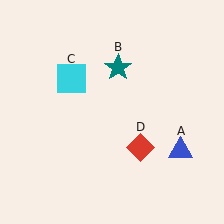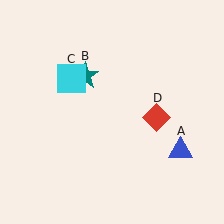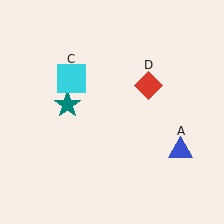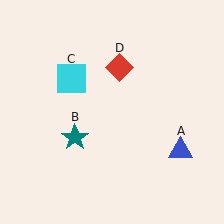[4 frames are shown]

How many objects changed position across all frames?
2 objects changed position: teal star (object B), red diamond (object D).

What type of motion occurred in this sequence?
The teal star (object B), red diamond (object D) rotated counterclockwise around the center of the scene.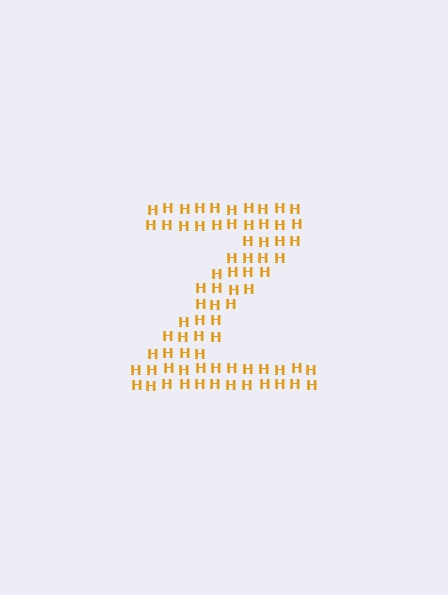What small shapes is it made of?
It is made of small letter H's.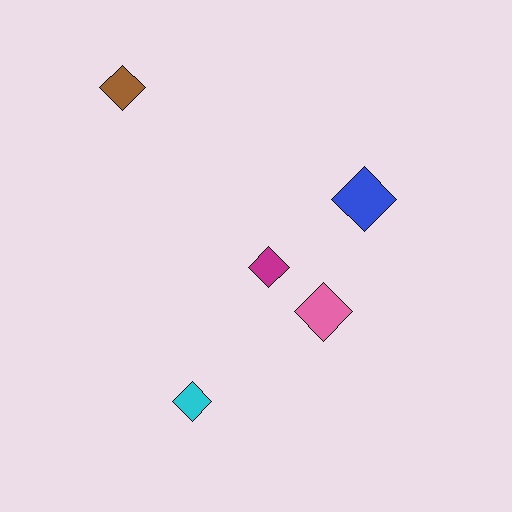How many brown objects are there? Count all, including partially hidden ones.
There is 1 brown object.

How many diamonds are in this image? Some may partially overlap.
There are 5 diamonds.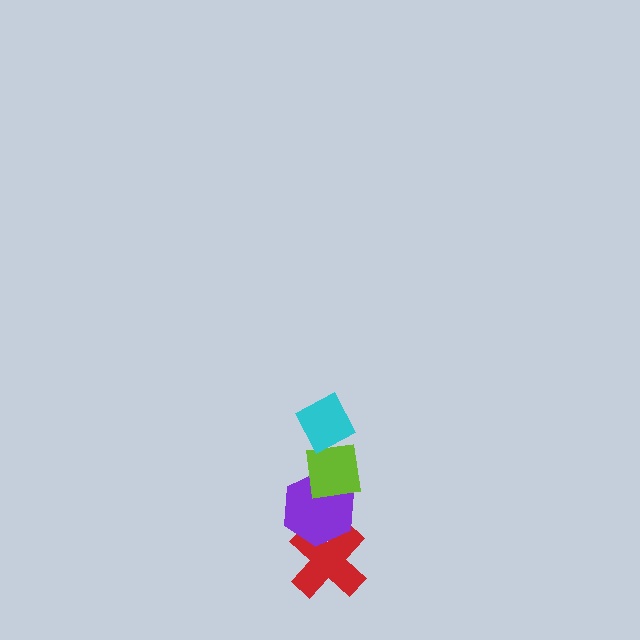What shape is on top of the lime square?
The cyan diamond is on top of the lime square.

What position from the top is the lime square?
The lime square is 2nd from the top.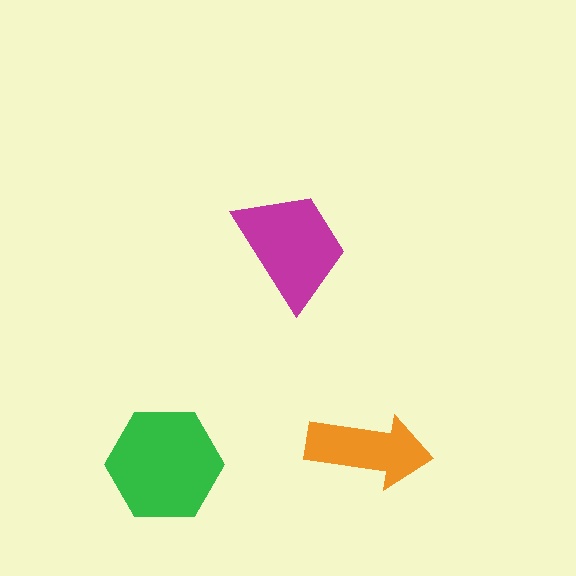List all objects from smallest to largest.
The orange arrow, the magenta trapezoid, the green hexagon.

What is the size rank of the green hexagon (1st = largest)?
1st.